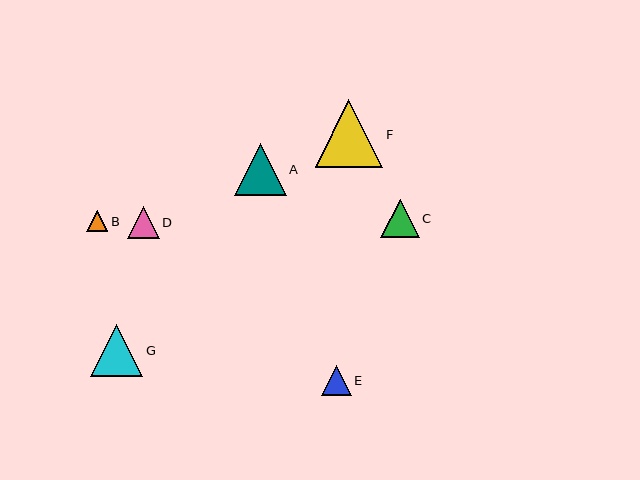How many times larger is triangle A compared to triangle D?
Triangle A is approximately 1.6 times the size of triangle D.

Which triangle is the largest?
Triangle F is the largest with a size of approximately 67 pixels.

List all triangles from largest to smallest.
From largest to smallest: F, G, A, C, D, E, B.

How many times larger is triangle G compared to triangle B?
Triangle G is approximately 2.5 times the size of triangle B.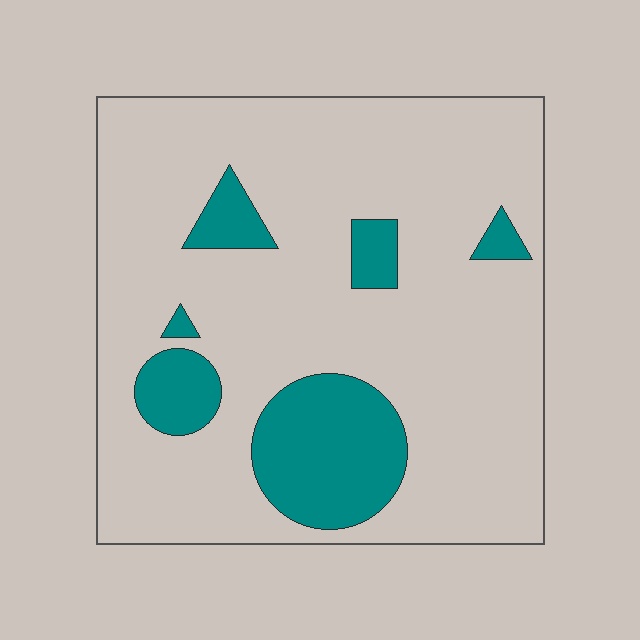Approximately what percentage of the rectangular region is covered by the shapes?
Approximately 20%.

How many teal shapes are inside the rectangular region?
6.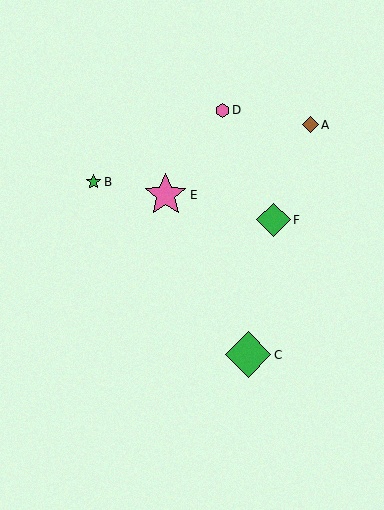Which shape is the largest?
The green diamond (labeled C) is the largest.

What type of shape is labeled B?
Shape B is a green star.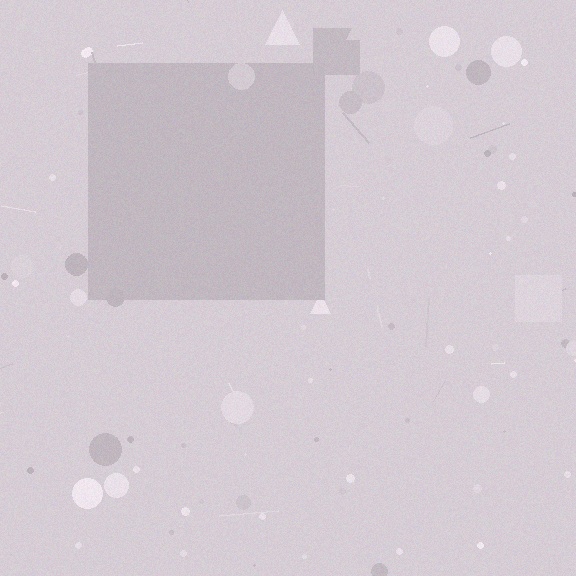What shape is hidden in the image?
A square is hidden in the image.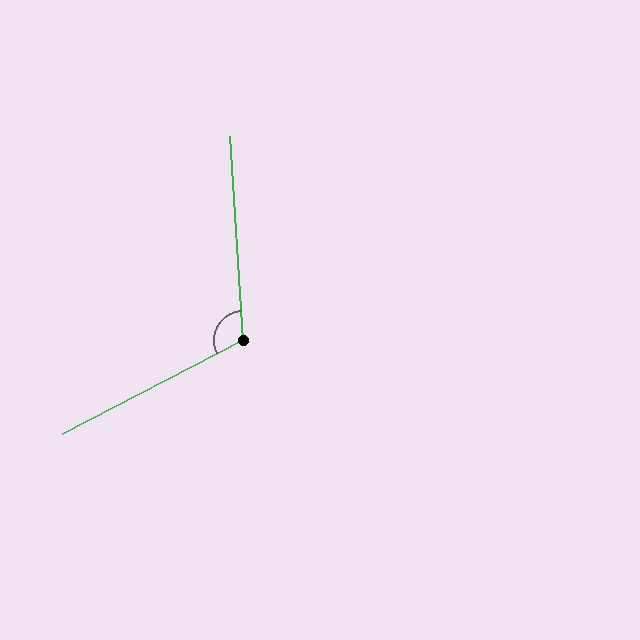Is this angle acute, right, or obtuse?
It is obtuse.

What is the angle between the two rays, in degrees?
Approximately 114 degrees.